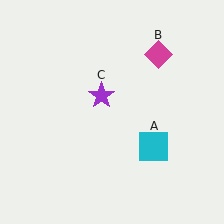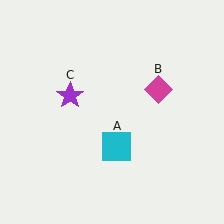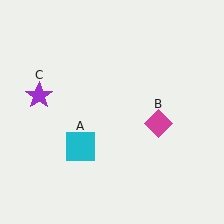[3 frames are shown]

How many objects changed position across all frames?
3 objects changed position: cyan square (object A), magenta diamond (object B), purple star (object C).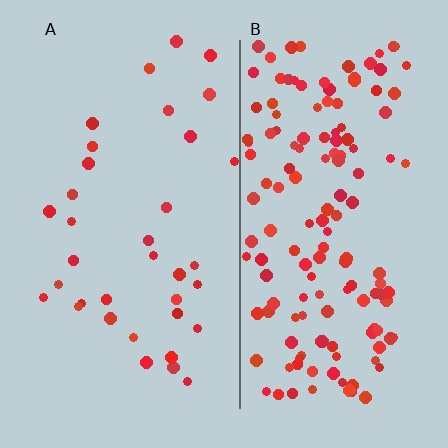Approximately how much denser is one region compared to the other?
Approximately 4.3× — region B over region A.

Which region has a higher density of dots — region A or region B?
B (the right).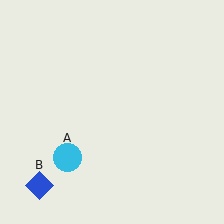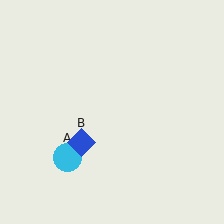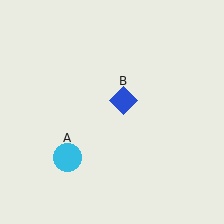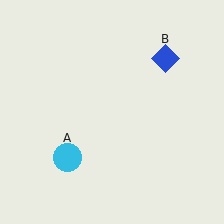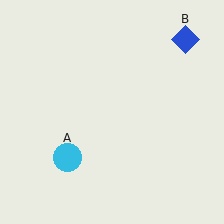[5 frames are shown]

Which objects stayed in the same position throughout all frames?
Cyan circle (object A) remained stationary.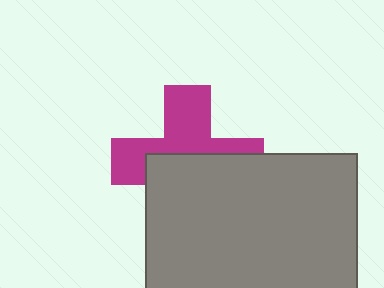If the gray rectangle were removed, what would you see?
You would see the complete magenta cross.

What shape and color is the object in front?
The object in front is a gray rectangle.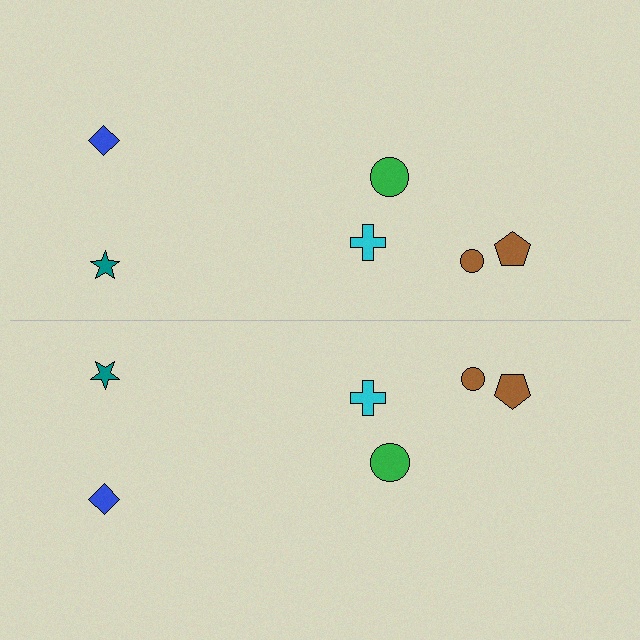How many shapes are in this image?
There are 12 shapes in this image.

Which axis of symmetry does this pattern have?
The pattern has a horizontal axis of symmetry running through the center of the image.